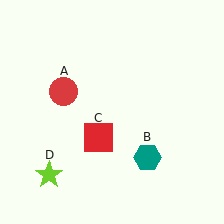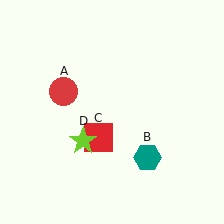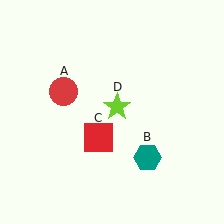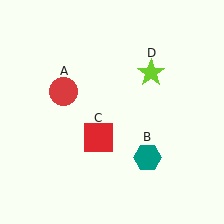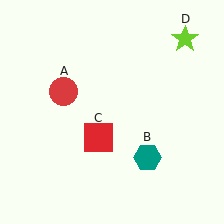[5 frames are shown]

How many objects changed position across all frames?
1 object changed position: lime star (object D).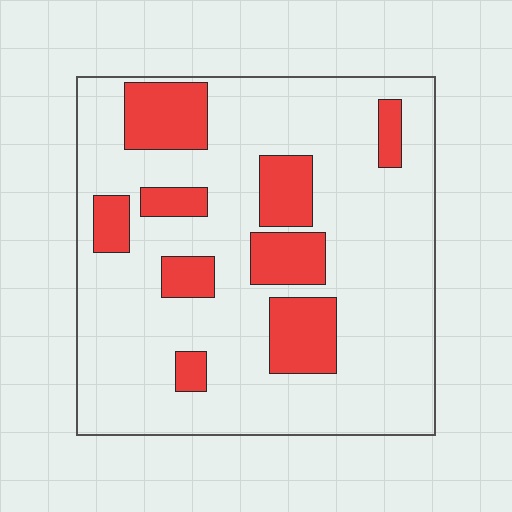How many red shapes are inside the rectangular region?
9.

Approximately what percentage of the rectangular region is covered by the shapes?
Approximately 20%.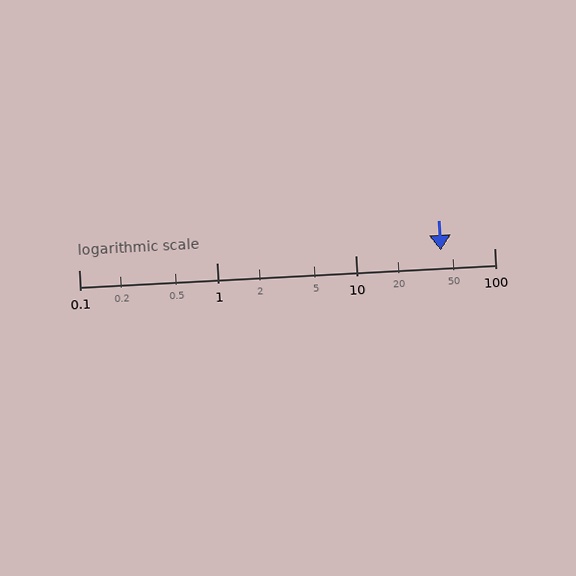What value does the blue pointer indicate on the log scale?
The pointer indicates approximately 41.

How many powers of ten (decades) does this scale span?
The scale spans 3 decades, from 0.1 to 100.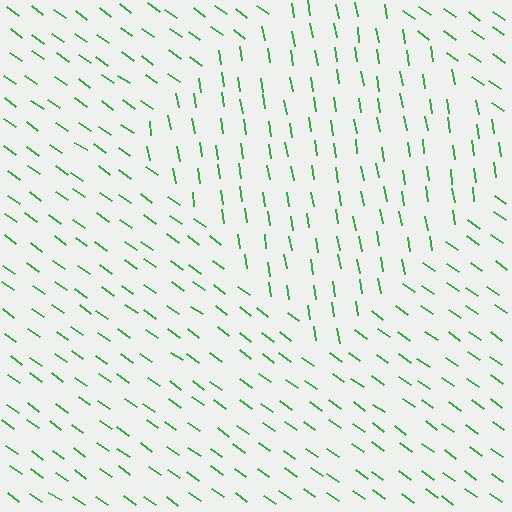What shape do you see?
I see a diamond.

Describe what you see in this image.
The image is filled with small green line segments. A diamond region in the image has lines oriented differently from the surrounding lines, creating a visible texture boundary.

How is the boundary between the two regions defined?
The boundary is defined purely by a change in line orientation (approximately 45 degrees difference). All lines are the same color and thickness.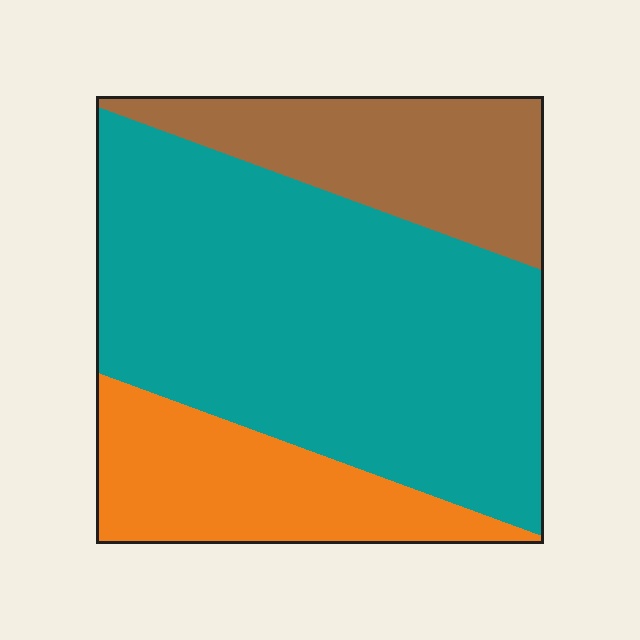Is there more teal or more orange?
Teal.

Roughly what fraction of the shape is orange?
Orange takes up between a sixth and a third of the shape.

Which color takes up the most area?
Teal, at roughly 60%.